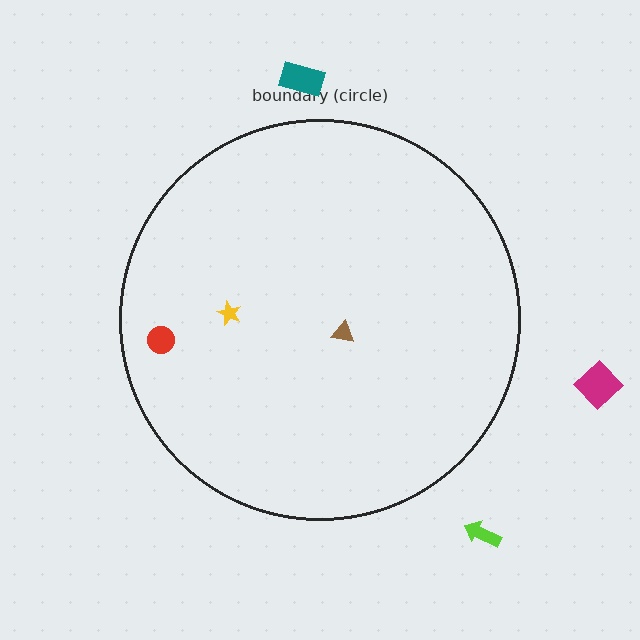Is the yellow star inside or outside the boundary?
Inside.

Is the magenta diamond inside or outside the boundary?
Outside.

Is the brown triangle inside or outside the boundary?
Inside.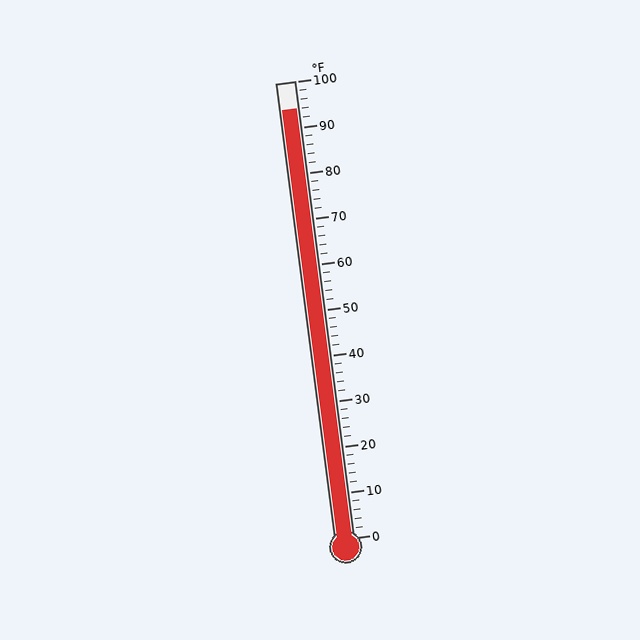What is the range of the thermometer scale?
The thermometer scale ranges from 0°F to 100°F.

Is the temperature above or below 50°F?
The temperature is above 50°F.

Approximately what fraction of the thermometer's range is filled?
The thermometer is filled to approximately 95% of its range.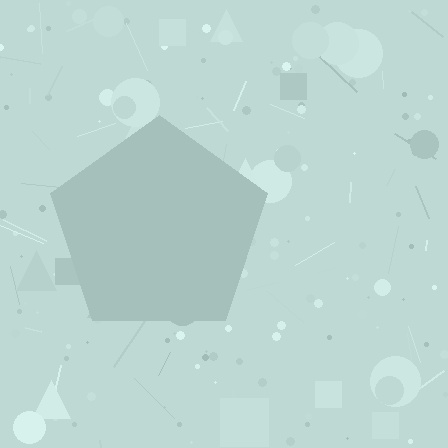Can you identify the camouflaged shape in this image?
The camouflaged shape is a pentagon.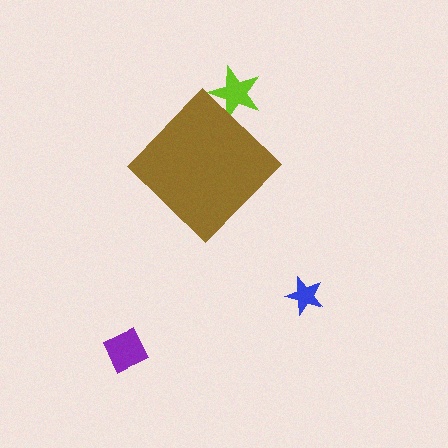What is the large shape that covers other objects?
A brown diamond.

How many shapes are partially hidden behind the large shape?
1 shape is partially hidden.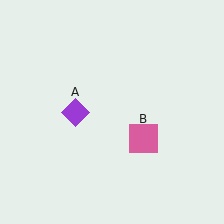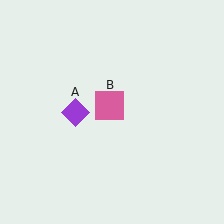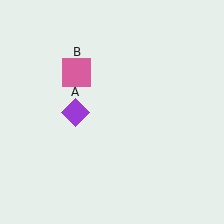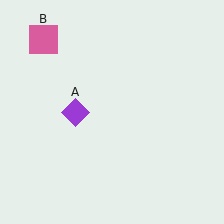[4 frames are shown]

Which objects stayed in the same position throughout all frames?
Purple diamond (object A) remained stationary.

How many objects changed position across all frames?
1 object changed position: pink square (object B).